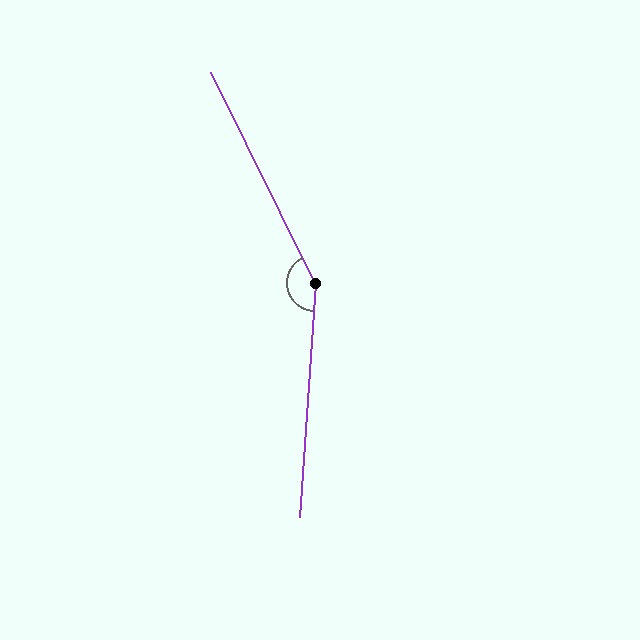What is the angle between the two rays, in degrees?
Approximately 150 degrees.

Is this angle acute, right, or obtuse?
It is obtuse.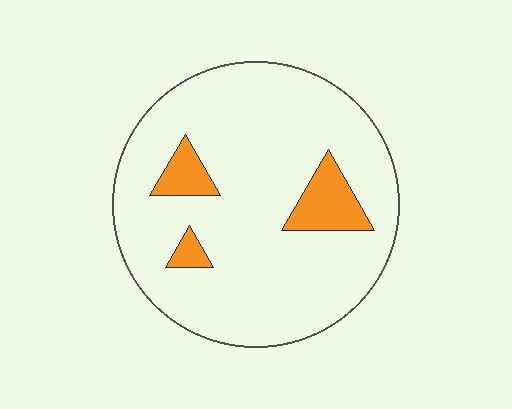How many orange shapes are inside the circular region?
3.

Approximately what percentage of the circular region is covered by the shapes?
Approximately 10%.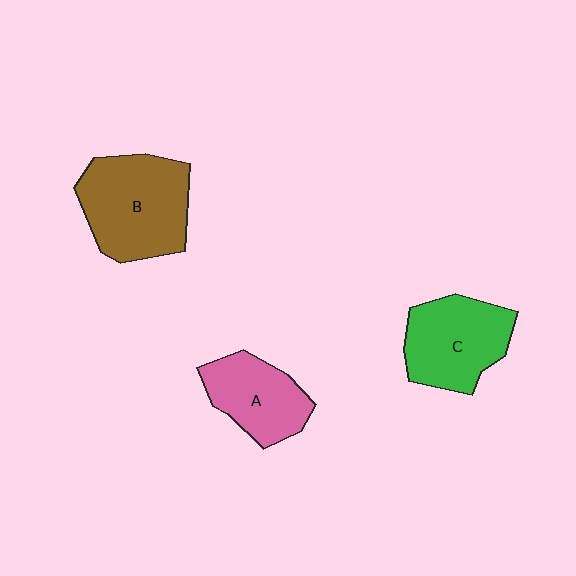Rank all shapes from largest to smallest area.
From largest to smallest: B (brown), C (green), A (pink).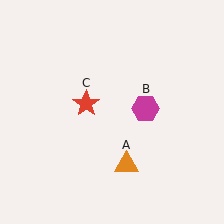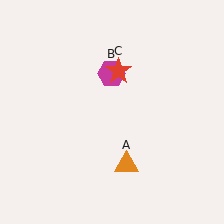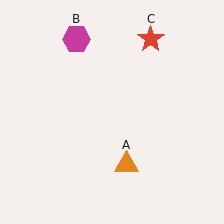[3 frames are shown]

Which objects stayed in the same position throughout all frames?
Orange triangle (object A) remained stationary.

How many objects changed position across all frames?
2 objects changed position: magenta hexagon (object B), red star (object C).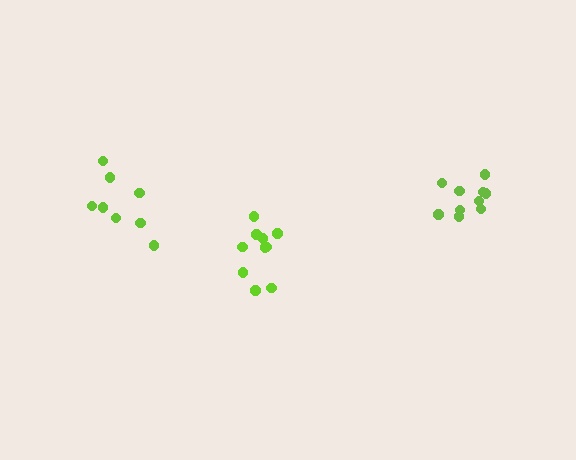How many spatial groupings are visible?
There are 3 spatial groupings.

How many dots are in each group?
Group 1: 10 dots, Group 2: 8 dots, Group 3: 10 dots (28 total).